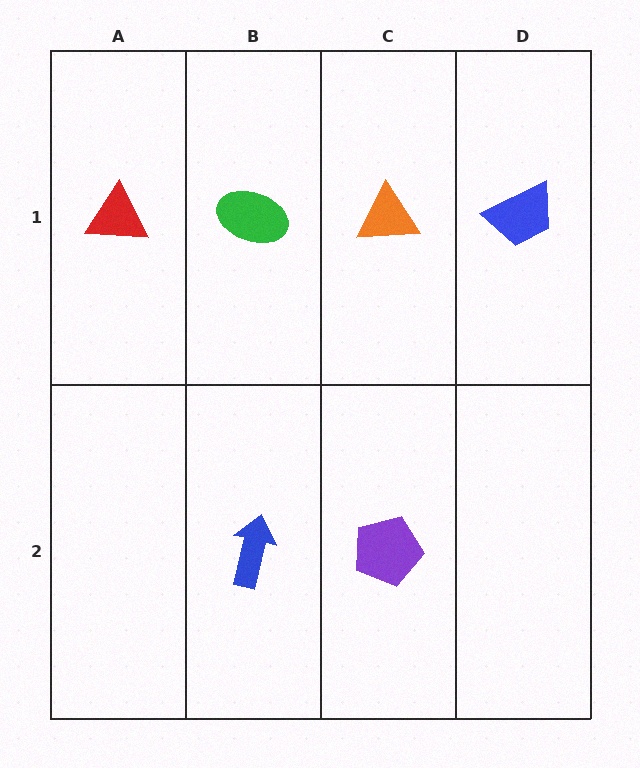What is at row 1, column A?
A red triangle.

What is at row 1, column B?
A green ellipse.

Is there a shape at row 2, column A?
No, that cell is empty.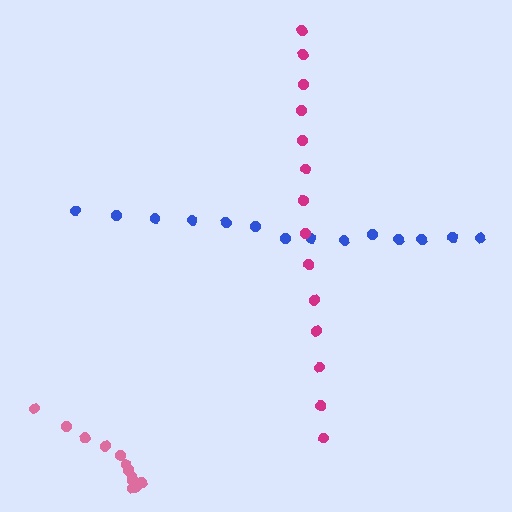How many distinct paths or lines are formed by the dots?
There are 3 distinct paths.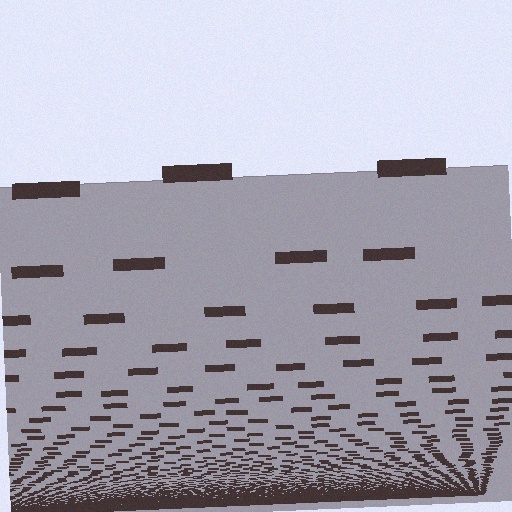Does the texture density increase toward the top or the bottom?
Density increases toward the bottom.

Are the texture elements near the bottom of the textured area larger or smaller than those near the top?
Smaller. The gradient is inverted — elements near the bottom are smaller and denser.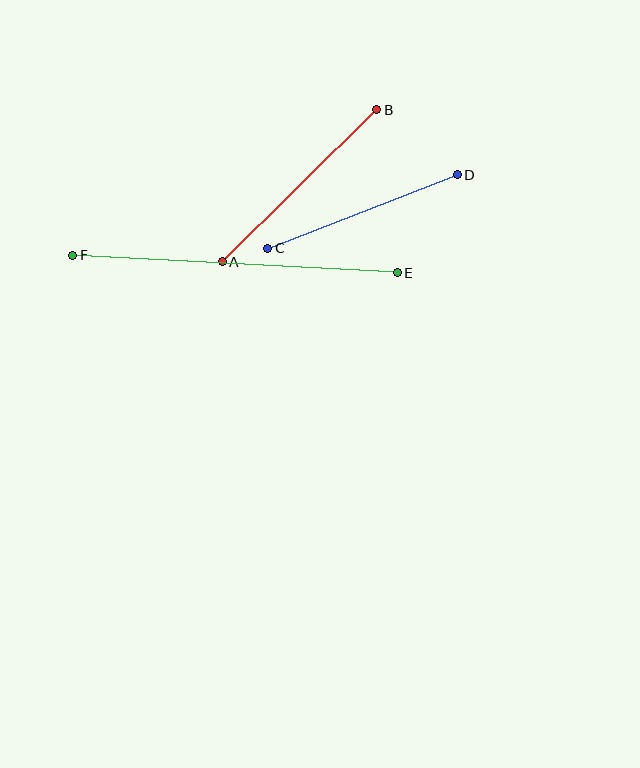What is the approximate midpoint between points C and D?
The midpoint is at approximately (362, 211) pixels.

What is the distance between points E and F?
The distance is approximately 325 pixels.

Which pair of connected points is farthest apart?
Points E and F are farthest apart.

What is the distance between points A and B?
The distance is approximately 217 pixels.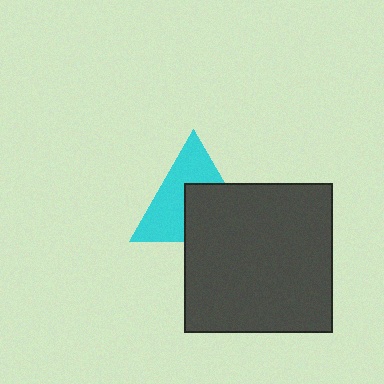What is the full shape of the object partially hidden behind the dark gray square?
The partially hidden object is a cyan triangle.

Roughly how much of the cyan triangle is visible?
About half of it is visible (roughly 54%).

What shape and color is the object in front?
The object in front is a dark gray square.